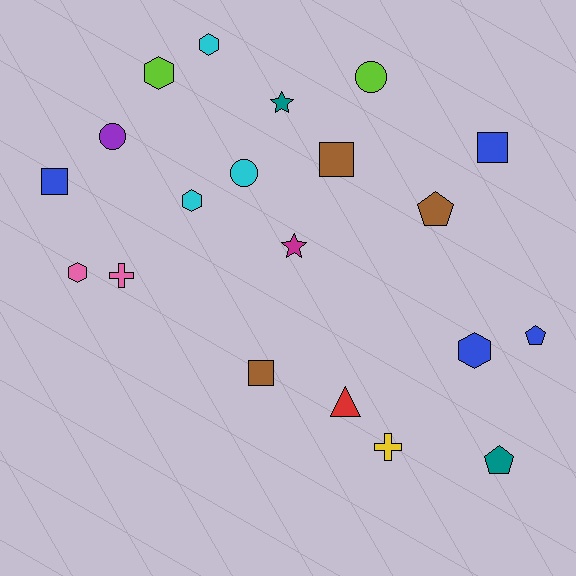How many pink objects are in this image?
There are 2 pink objects.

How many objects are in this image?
There are 20 objects.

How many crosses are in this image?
There are 2 crosses.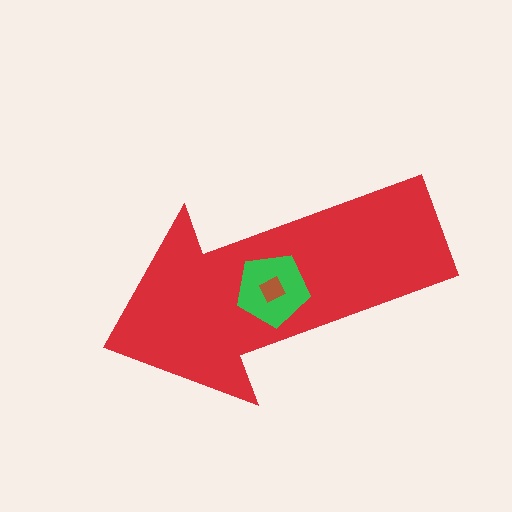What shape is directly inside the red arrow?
The green pentagon.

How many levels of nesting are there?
3.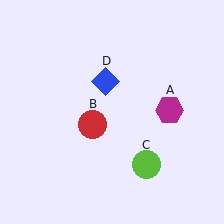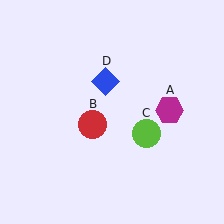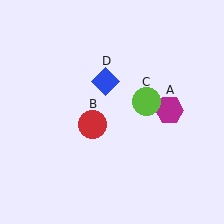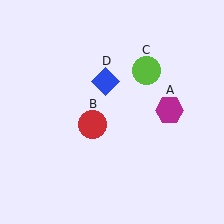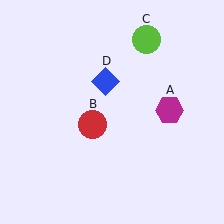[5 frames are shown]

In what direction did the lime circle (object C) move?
The lime circle (object C) moved up.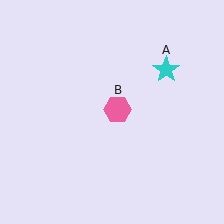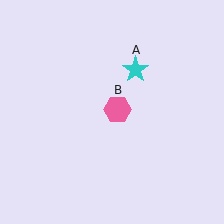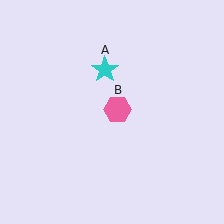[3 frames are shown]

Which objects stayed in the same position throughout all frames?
Pink hexagon (object B) remained stationary.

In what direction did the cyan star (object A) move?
The cyan star (object A) moved left.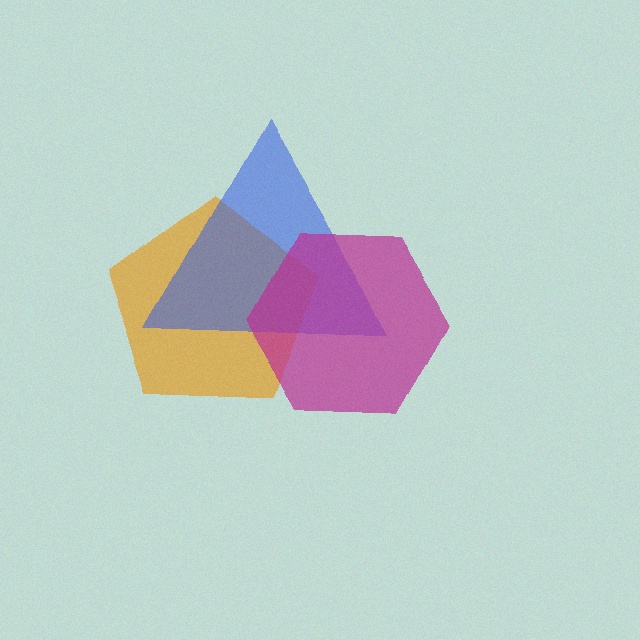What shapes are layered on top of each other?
The layered shapes are: an orange pentagon, a blue triangle, a magenta hexagon.